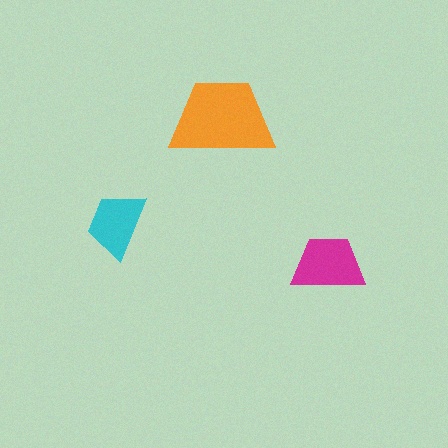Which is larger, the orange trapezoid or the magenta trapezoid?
The orange one.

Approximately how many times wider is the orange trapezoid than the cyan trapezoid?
About 1.5 times wider.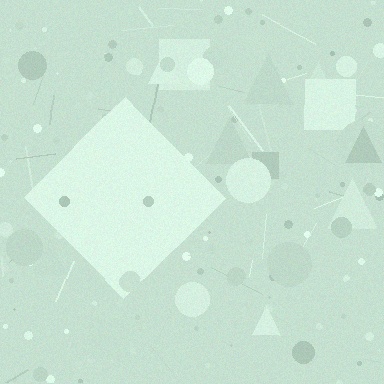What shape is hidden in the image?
A diamond is hidden in the image.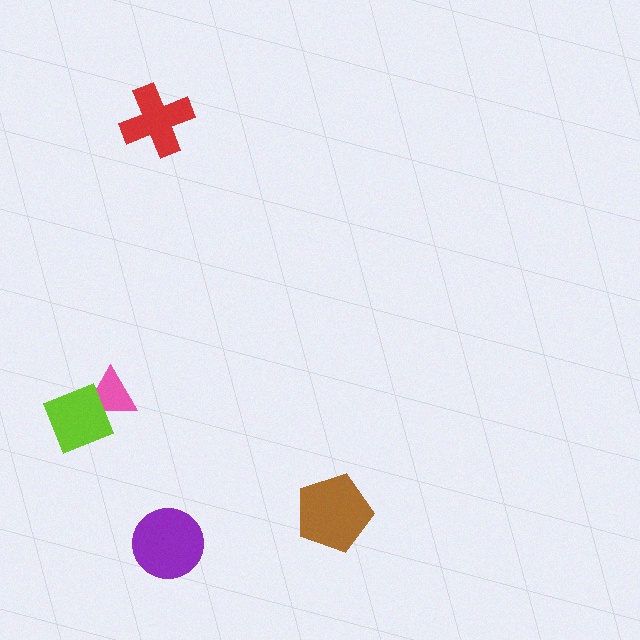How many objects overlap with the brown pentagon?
0 objects overlap with the brown pentagon.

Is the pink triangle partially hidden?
Yes, it is partially covered by another shape.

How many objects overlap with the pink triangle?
1 object overlaps with the pink triangle.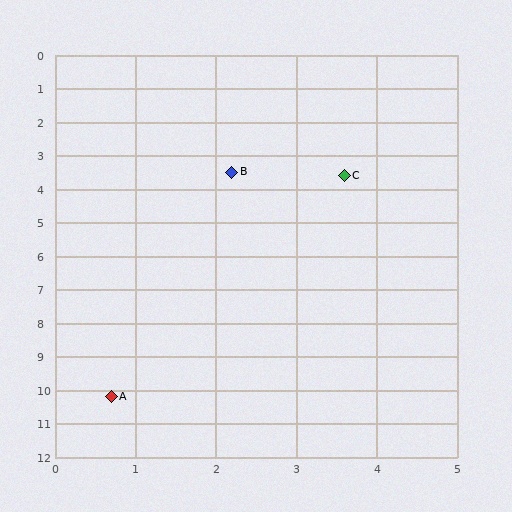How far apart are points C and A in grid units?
Points C and A are about 7.2 grid units apart.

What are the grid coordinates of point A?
Point A is at approximately (0.7, 10.2).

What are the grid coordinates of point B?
Point B is at approximately (2.2, 3.5).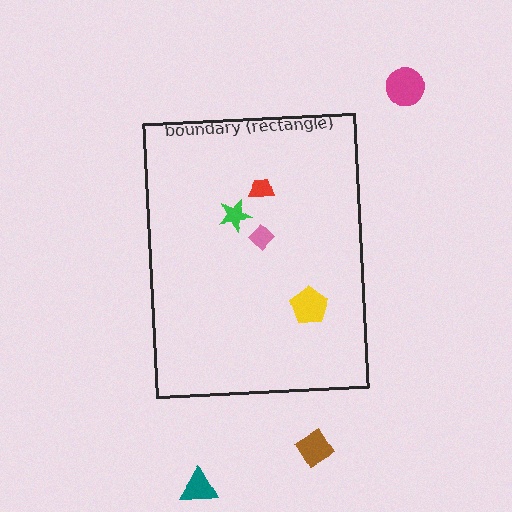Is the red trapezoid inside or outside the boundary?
Inside.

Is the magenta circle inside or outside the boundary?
Outside.